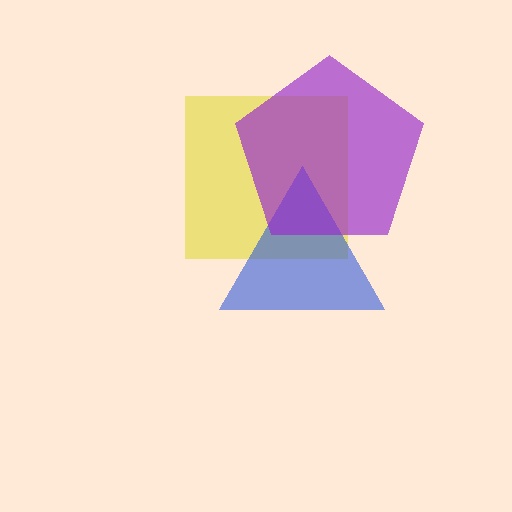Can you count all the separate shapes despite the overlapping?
Yes, there are 3 separate shapes.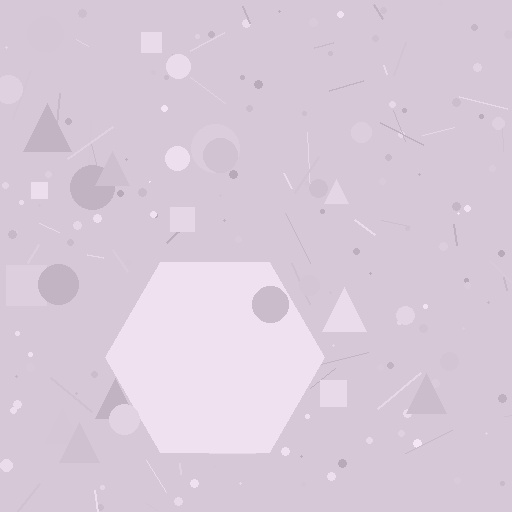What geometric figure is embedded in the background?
A hexagon is embedded in the background.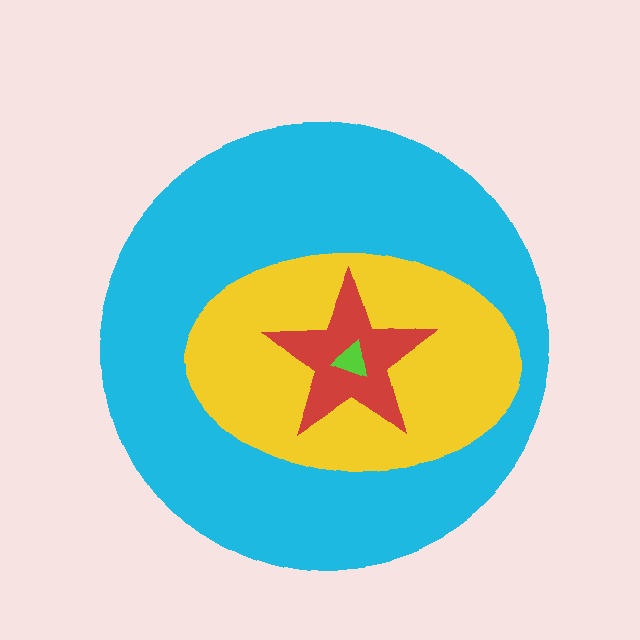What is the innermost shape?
The lime triangle.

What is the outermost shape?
The cyan circle.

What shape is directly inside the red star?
The lime triangle.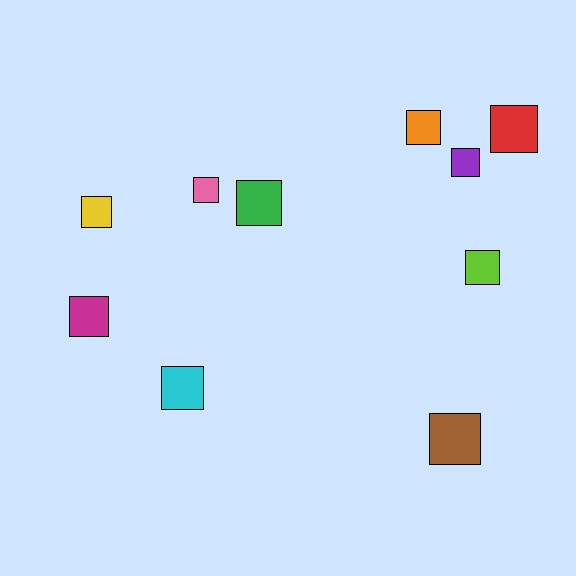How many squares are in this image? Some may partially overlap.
There are 10 squares.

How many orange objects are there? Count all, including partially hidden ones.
There is 1 orange object.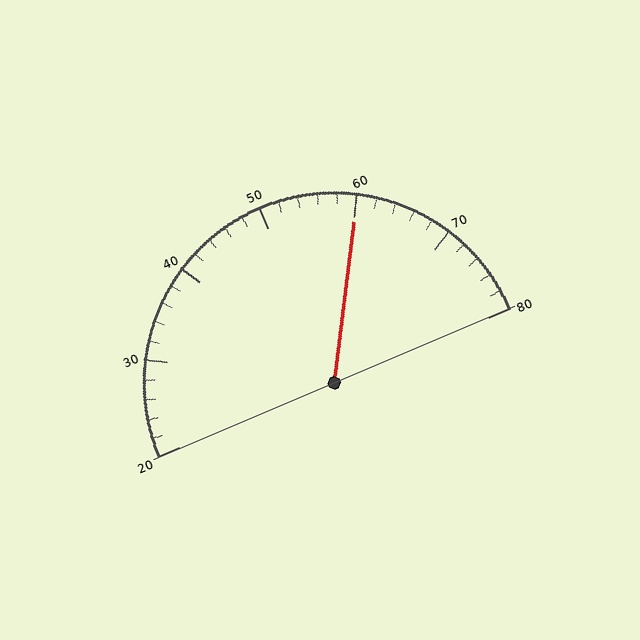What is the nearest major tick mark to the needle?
The nearest major tick mark is 60.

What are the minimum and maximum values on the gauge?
The gauge ranges from 20 to 80.